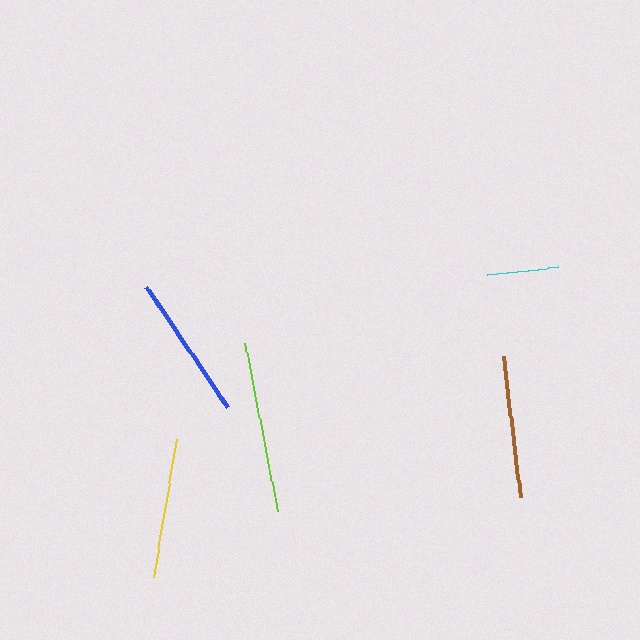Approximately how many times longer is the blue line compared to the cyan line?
The blue line is approximately 2.1 times the length of the cyan line.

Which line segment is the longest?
The lime line is the longest at approximately 171 pixels.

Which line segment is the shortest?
The cyan line is the shortest at approximately 71 pixels.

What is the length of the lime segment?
The lime segment is approximately 171 pixels long.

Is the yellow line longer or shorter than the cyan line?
The yellow line is longer than the cyan line.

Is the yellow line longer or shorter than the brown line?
The brown line is longer than the yellow line.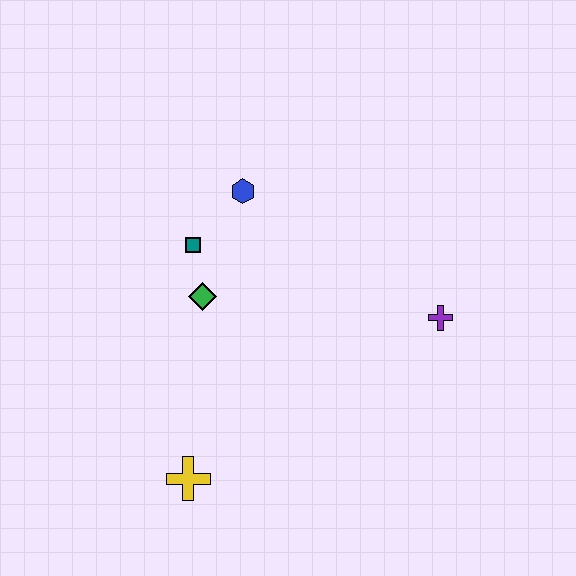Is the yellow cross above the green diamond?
No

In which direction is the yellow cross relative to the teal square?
The yellow cross is below the teal square.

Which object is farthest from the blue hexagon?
The yellow cross is farthest from the blue hexagon.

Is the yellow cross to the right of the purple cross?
No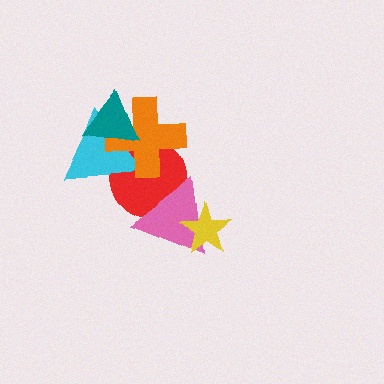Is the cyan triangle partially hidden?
Yes, it is partially covered by another shape.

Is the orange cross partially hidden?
Yes, it is partially covered by another shape.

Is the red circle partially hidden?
Yes, it is partially covered by another shape.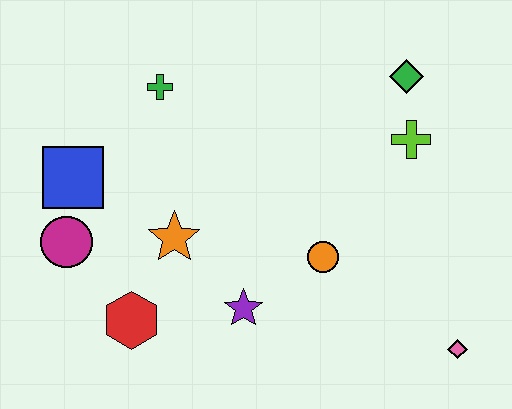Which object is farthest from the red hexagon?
The green diamond is farthest from the red hexagon.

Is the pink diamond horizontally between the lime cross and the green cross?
No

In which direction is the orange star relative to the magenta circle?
The orange star is to the right of the magenta circle.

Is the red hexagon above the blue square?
No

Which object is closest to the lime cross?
The green diamond is closest to the lime cross.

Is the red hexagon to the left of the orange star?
Yes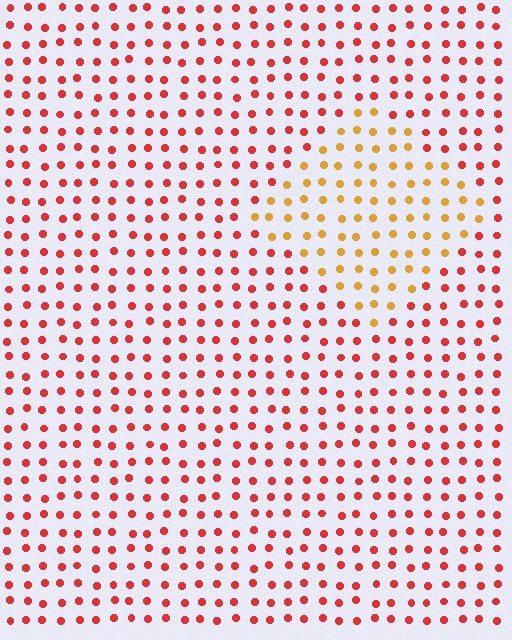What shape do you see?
I see a diamond.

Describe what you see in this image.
The image is filled with small red elements in a uniform arrangement. A diamond-shaped region is visible where the elements are tinted to a slightly different hue, forming a subtle color boundary.